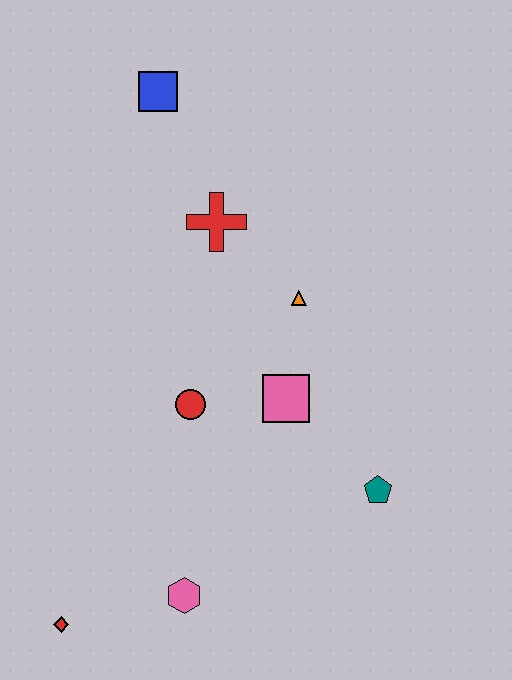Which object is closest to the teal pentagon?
The pink square is closest to the teal pentagon.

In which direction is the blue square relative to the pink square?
The blue square is above the pink square.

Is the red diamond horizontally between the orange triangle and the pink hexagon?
No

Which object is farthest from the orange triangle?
The red diamond is farthest from the orange triangle.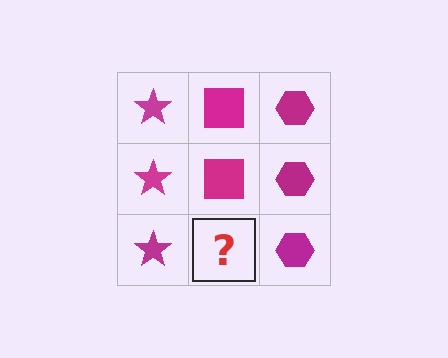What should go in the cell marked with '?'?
The missing cell should contain a magenta square.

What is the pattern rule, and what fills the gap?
The rule is that each column has a consistent shape. The gap should be filled with a magenta square.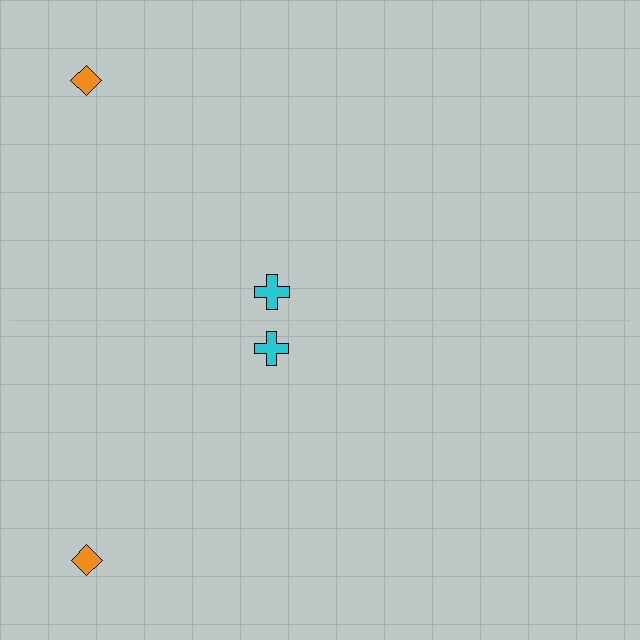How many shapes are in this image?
There are 4 shapes in this image.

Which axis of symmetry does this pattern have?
The pattern has a horizontal axis of symmetry running through the center of the image.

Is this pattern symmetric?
Yes, this pattern has bilateral (reflection) symmetry.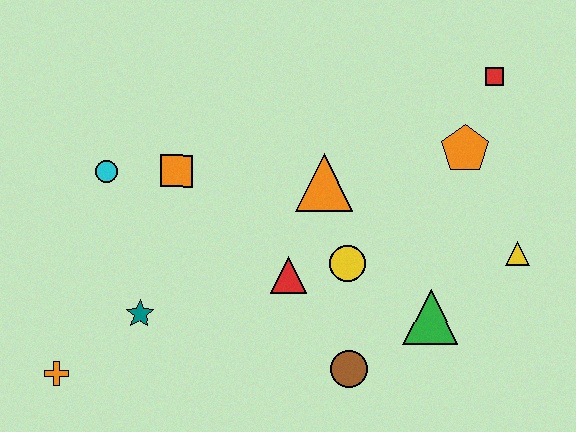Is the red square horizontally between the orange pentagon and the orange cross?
No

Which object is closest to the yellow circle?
The red triangle is closest to the yellow circle.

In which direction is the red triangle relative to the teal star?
The red triangle is to the right of the teal star.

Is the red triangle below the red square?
Yes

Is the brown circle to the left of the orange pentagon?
Yes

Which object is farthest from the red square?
The orange cross is farthest from the red square.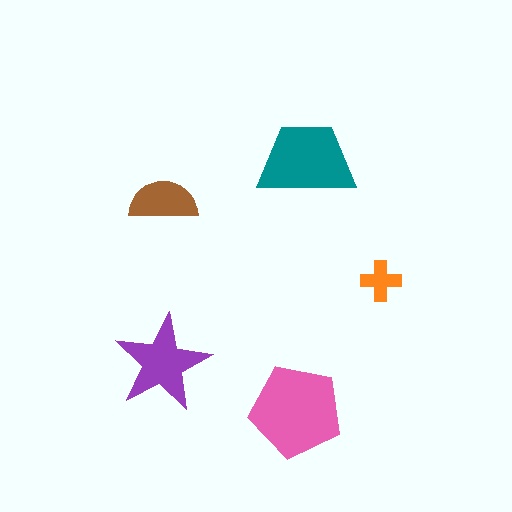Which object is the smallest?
The orange cross.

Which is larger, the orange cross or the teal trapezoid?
The teal trapezoid.